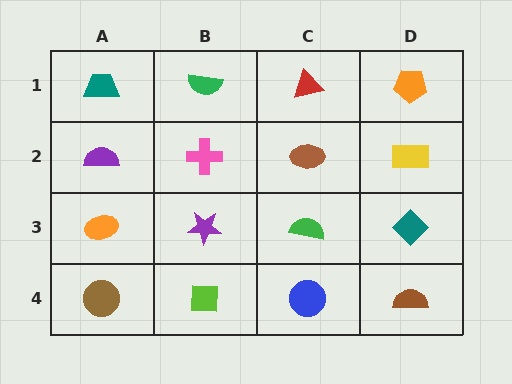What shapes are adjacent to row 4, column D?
A teal diamond (row 3, column D), a blue circle (row 4, column C).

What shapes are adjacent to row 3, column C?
A brown ellipse (row 2, column C), a blue circle (row 4, column C), a purple star (row 3, column B), a teal diamond (row 3, column D).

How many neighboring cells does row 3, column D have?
3.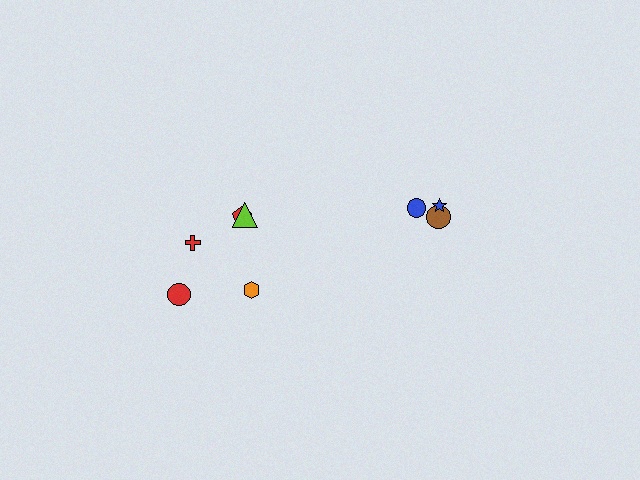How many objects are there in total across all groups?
There are 8 objects.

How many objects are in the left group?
There are 5 objects.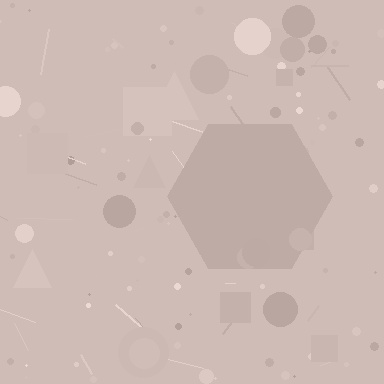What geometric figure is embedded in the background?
A hexagon is embedded in the background.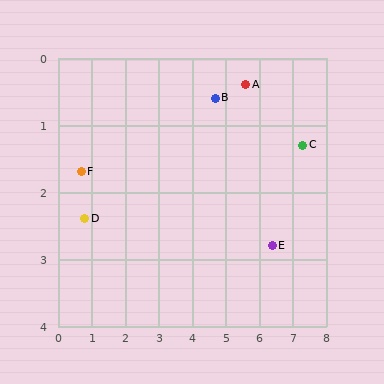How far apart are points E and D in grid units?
Points E and D are about 5.6 grid units apart.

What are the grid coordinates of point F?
Point F is at approximately (0.7, 1.7).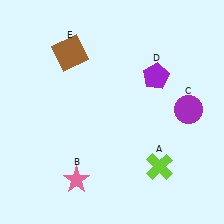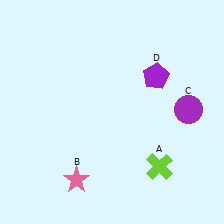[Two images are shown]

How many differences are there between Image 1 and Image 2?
There is 1 difference between the two images.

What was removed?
The brown square (E) was removed in Image 2.